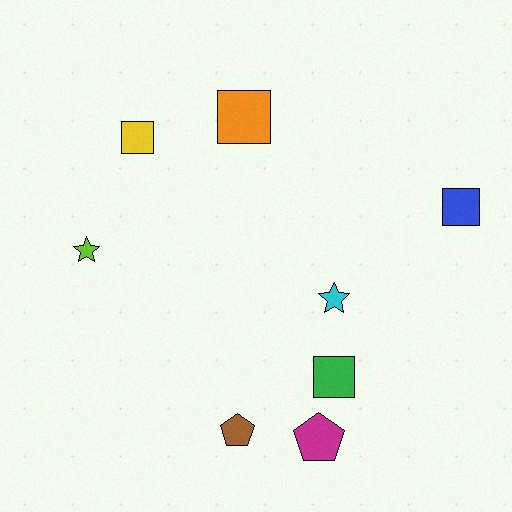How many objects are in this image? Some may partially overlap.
There are 8 objects.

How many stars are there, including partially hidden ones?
There are 2 stars.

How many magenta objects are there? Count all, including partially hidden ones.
There is 1 magenta object.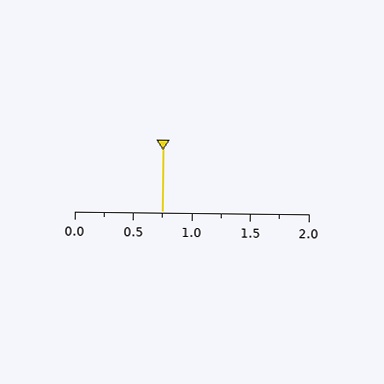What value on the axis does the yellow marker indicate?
The marker indicates approximately 0.75.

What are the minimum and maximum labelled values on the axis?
The axis runs from 0.0 to 2.0.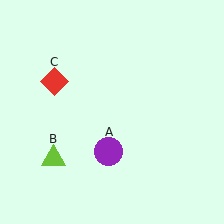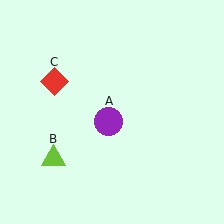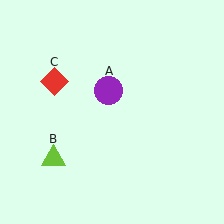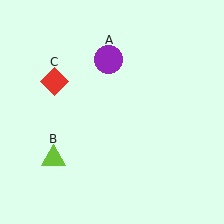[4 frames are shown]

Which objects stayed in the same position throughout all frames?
Lime triangle (object B) and red diamond (object C) remained stationary.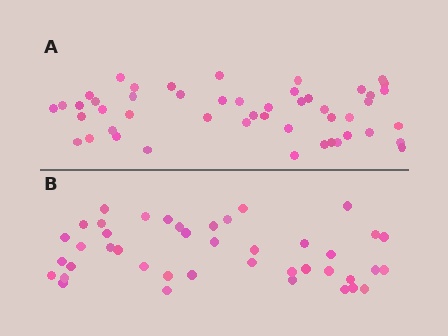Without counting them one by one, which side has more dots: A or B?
Region A (the top region) has more dots.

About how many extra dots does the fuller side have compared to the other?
Region A has roughly 8 or so more dots than region B.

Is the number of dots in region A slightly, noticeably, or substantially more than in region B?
Region A has only slightly more — the two regions are fairly close. The ratio is roughly 1.2 to 1.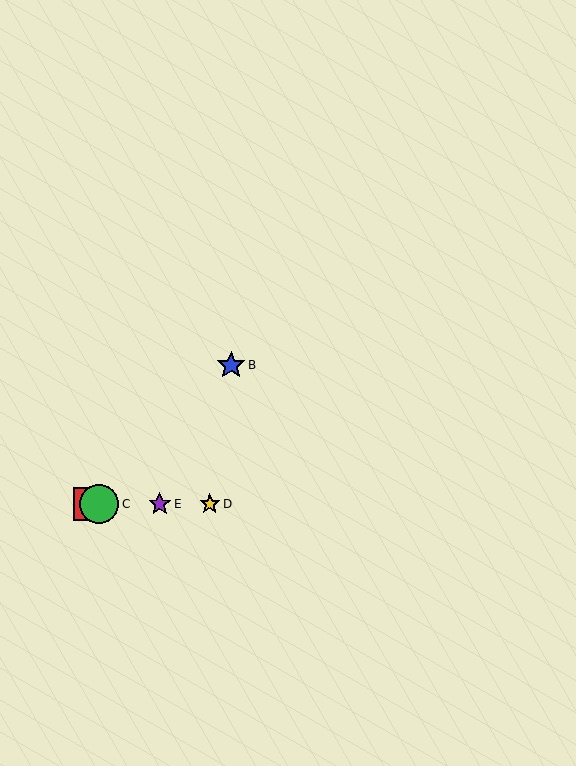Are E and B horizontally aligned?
No, E is at y≈504 and B is at y≈365.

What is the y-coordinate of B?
Object B is at y≈365.